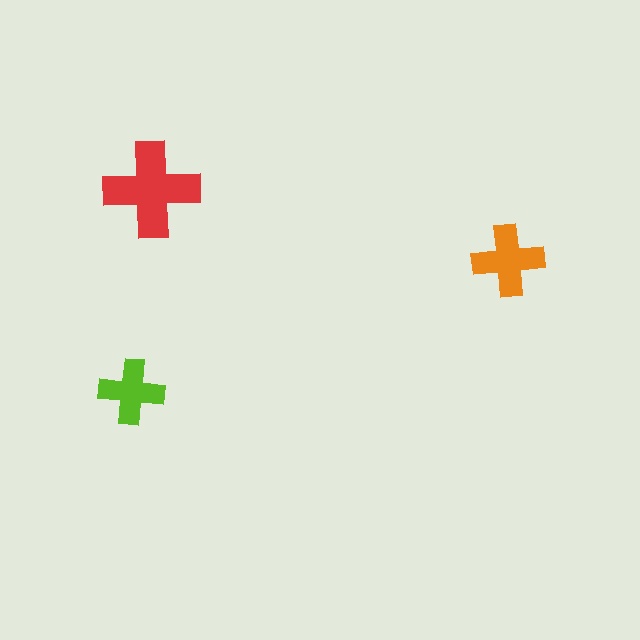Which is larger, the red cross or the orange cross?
The red one.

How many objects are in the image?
There are 3 objects in the image.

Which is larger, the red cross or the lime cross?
The red one.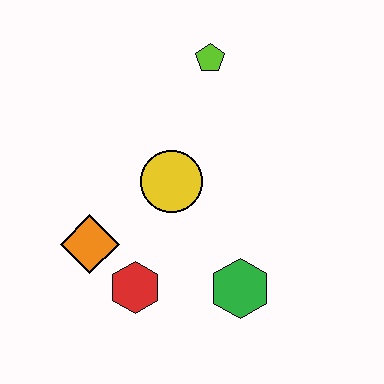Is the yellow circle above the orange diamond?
Yes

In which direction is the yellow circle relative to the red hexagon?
The yellow circle is above the red hexagon.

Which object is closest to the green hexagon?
The red hexagon is closest to the green hexagon.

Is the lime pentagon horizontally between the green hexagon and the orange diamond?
Yes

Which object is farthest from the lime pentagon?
The red hexagon is farthest from the lime pentagon.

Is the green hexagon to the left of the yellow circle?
No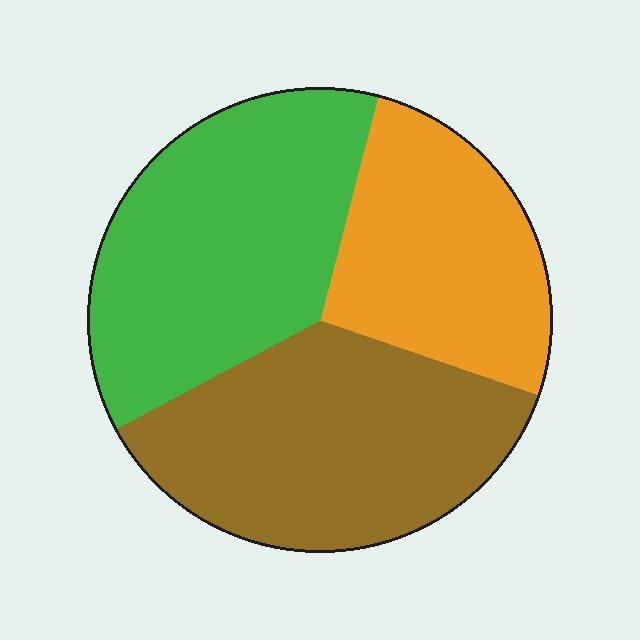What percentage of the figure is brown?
Brown takes up between a third and a half of the figure.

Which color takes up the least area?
Orange, at roughly 25%.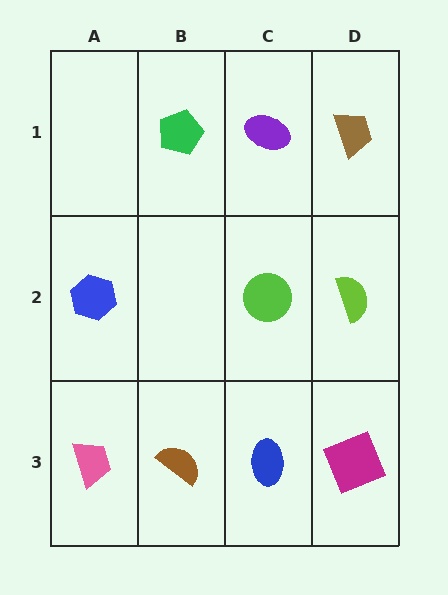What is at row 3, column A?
A pink trapezoid.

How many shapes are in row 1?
3 shapes.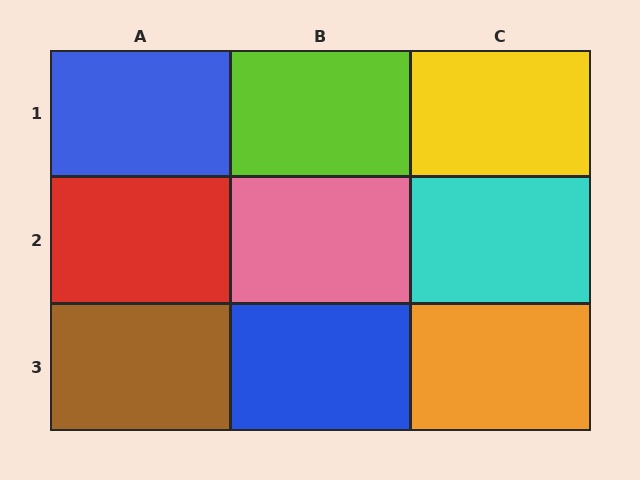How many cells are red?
1 cell is red.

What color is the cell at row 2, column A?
Red.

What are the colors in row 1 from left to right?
Blue, lime, yellow.